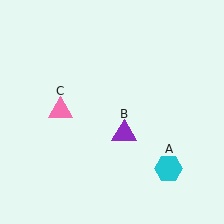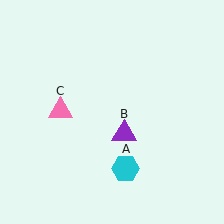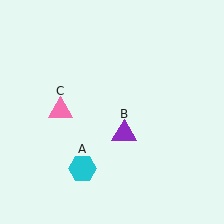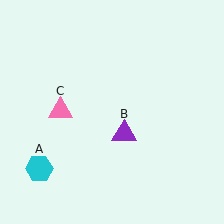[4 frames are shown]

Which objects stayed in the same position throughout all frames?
Purple triangle (object B) and pink triangle (object C) remained stationary.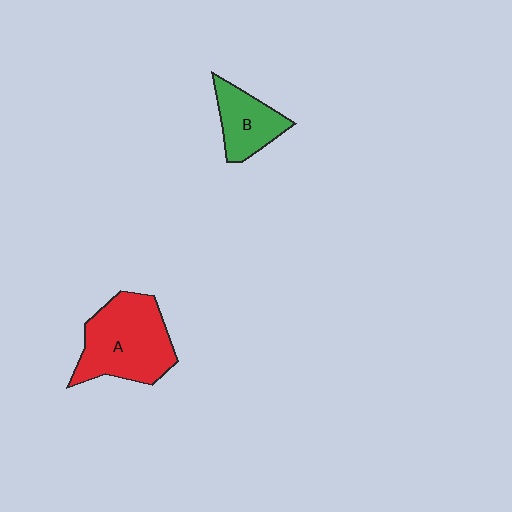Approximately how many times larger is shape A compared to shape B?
Approximately 1.8 times.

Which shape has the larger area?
Shape A (red).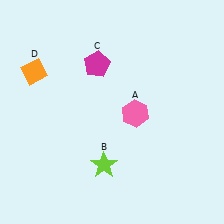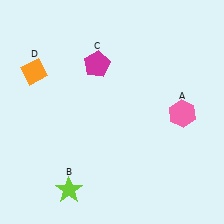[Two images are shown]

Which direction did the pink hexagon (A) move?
The pink hexagon (A) moved right.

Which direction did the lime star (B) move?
The lime star (B) moved left.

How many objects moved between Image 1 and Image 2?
2 objects moved between the two images.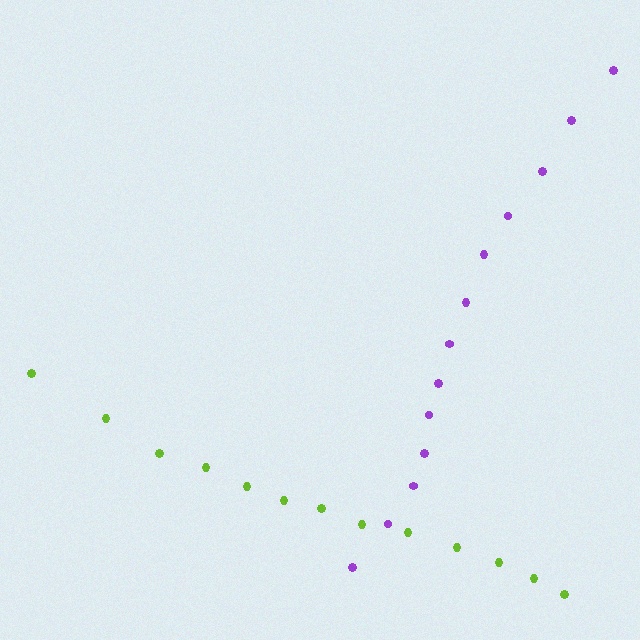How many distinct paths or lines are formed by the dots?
There are 2 distinct paths.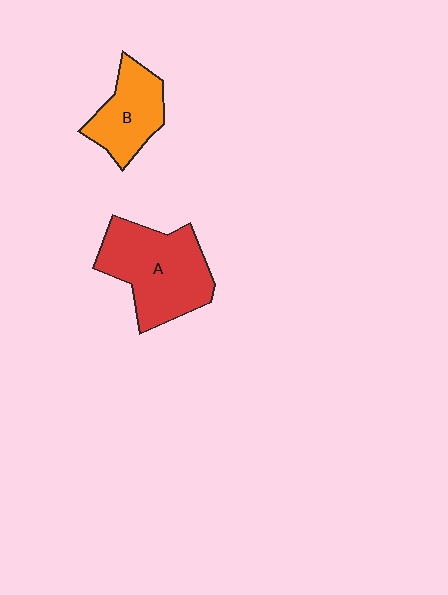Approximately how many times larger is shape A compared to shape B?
Approximately 1.6 times.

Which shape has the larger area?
Shape A (red).